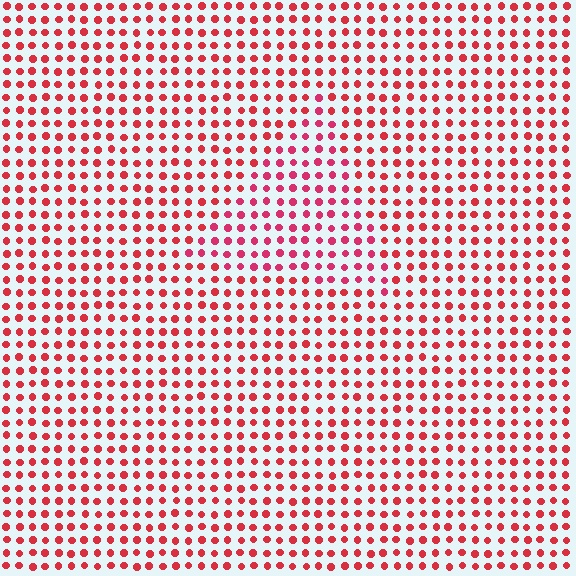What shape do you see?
I see a triangle.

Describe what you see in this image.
The image is filled with small red elements in a uniform arrangement. A triangle-shaped region is visible where the elements are tinted to a slightly different hue, forming a subtle color boundary.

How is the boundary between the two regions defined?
The boundary is defined purely by a slight shift in hue (about 16 degrees). Spacing, size, and orientation are identical on both sides.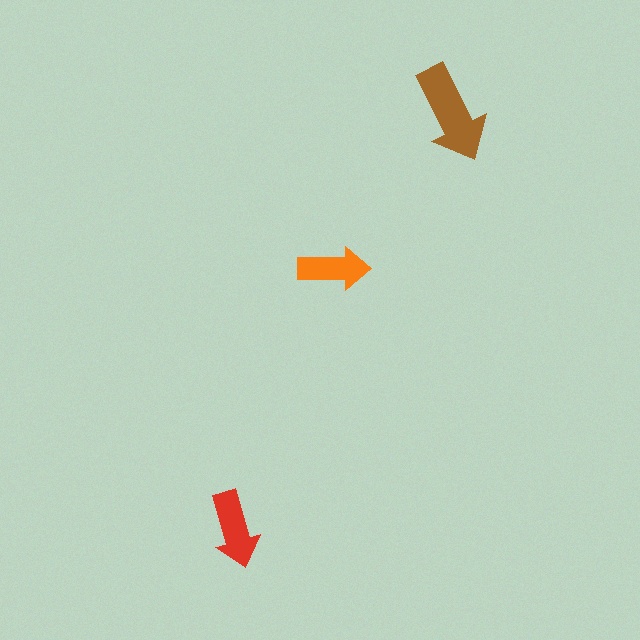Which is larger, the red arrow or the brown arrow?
The brown one.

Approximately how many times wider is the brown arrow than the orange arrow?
About 1.5 times wider.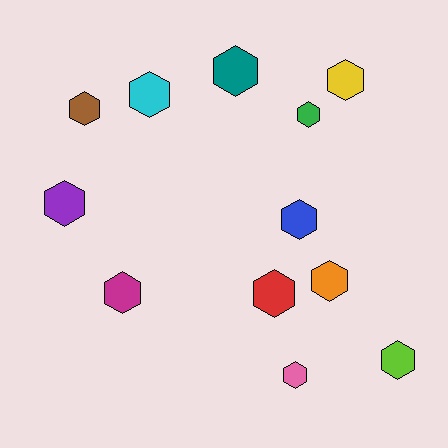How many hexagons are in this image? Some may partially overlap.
There are 12 hexagons.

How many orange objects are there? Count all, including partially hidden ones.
There is 1 orange object.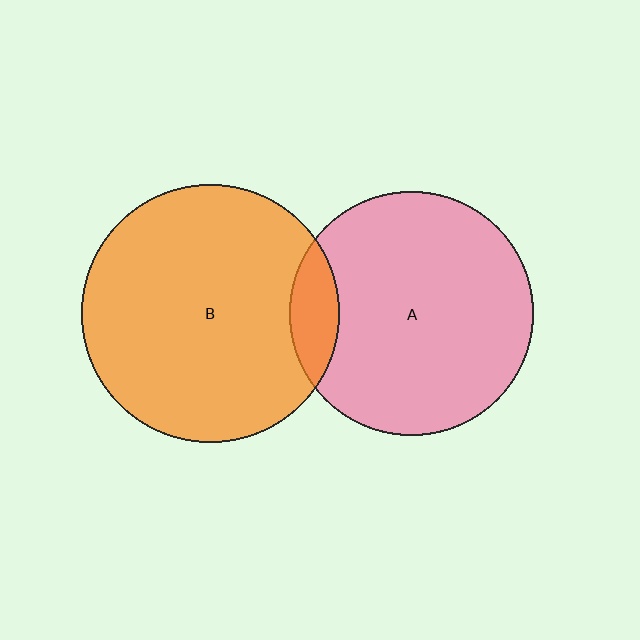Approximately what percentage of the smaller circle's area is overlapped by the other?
Approximately 10%.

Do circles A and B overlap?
Yes.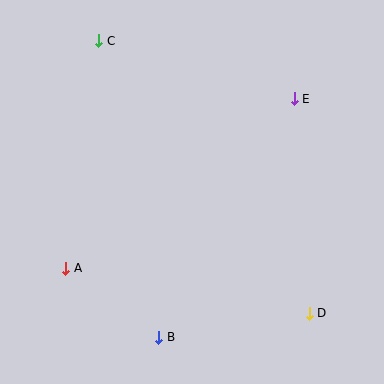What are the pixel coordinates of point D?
Point D is at (309, 313).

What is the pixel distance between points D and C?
The distance between D and C is 344 pixels.